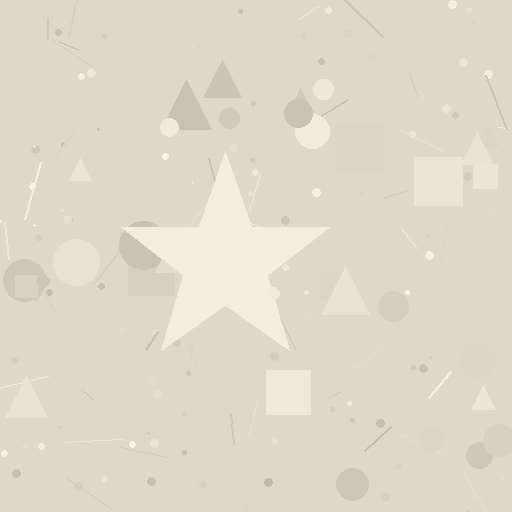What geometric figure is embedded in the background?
A star is embedded in the background.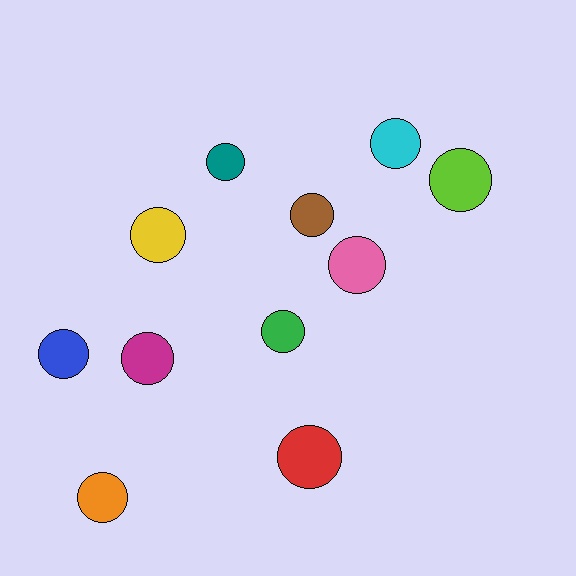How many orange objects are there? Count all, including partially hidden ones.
There is 1 orange object.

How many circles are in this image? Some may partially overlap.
There are 11 circles.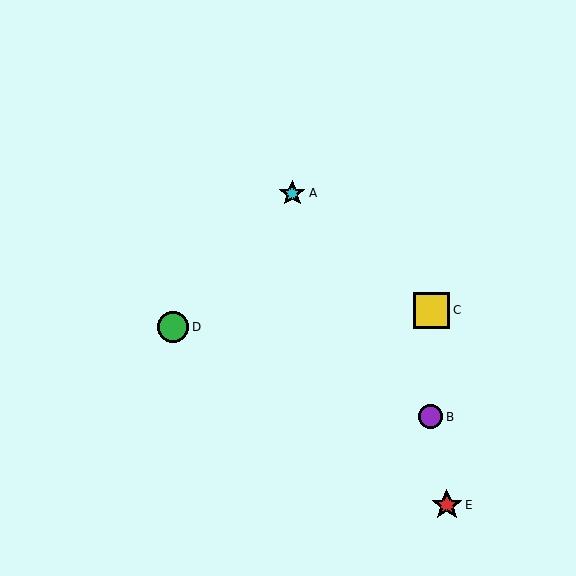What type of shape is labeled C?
Shape C is a yellow square.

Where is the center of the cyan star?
The center of the cyan star is at (292, 193).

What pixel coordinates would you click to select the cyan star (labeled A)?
Click at (292, 193) to select the cyan star A.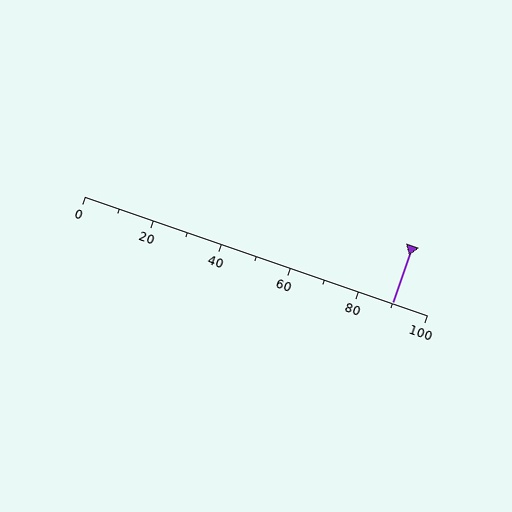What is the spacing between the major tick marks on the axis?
The major ticks are spaced 20 apart.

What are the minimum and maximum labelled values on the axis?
The axis runs from 0 to 100.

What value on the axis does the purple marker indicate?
The marker indicates approximately 90.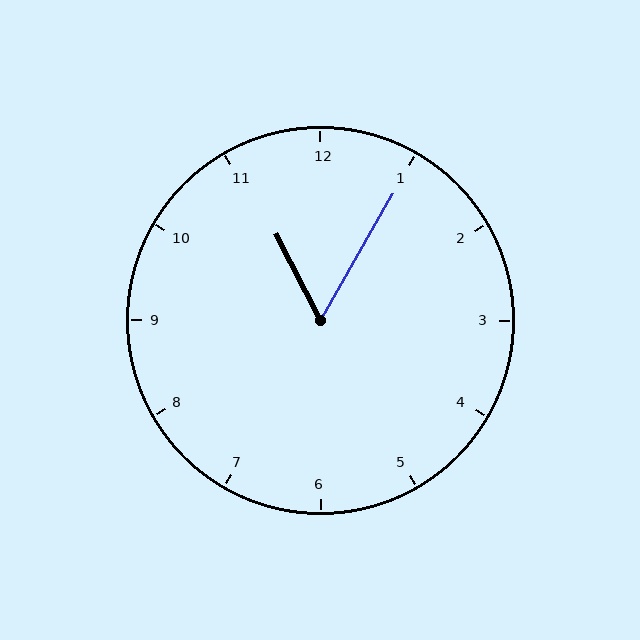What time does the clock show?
11:05.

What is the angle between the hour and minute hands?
Approximately 58 degrees.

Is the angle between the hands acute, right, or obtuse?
It is acute.